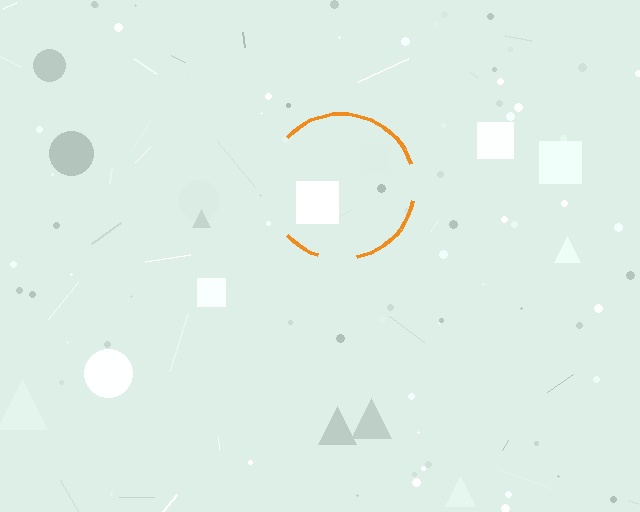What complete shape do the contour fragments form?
The contour fragments form a circle.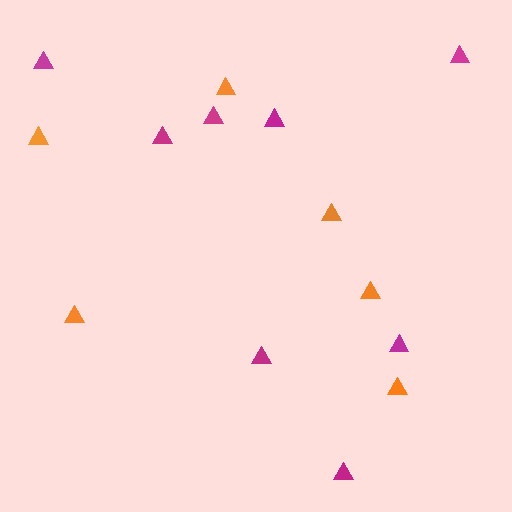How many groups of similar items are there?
There are 2 groups: one group of orange triangles (6) and one group of magenta triangles (8).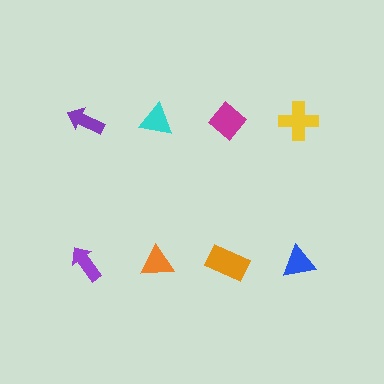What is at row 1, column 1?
A purple arrow.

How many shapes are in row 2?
4 shapes.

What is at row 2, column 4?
A blue triangle.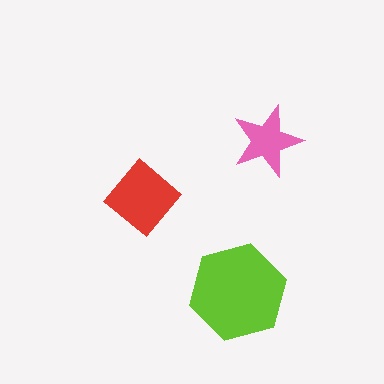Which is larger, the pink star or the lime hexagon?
The lime hexagon.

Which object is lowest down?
The lime hexagon is bottommost.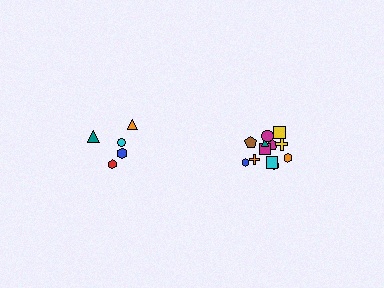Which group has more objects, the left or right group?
The right group.